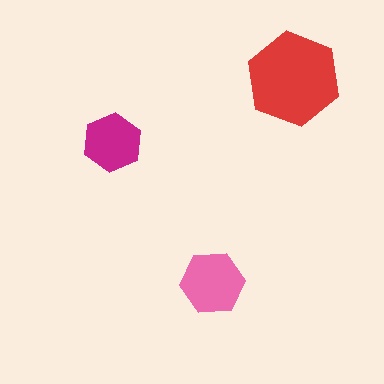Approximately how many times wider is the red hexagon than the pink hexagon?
About 1.5 times wider.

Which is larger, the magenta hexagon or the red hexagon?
The red one.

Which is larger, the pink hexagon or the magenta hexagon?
The pink one.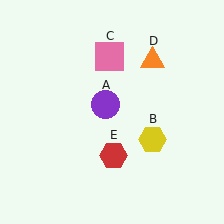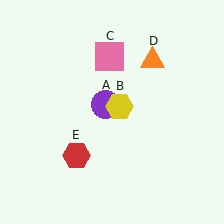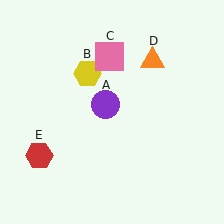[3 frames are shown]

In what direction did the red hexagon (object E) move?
The red hexagon (object E) moved left.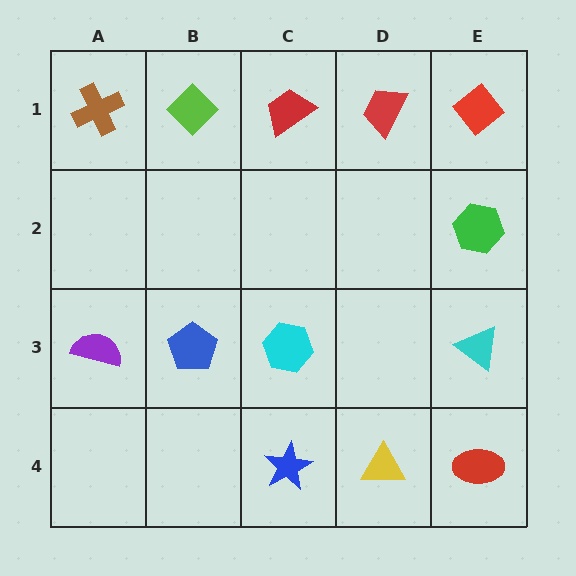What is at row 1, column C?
A red trapezoid.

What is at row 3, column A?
A purple semicircle.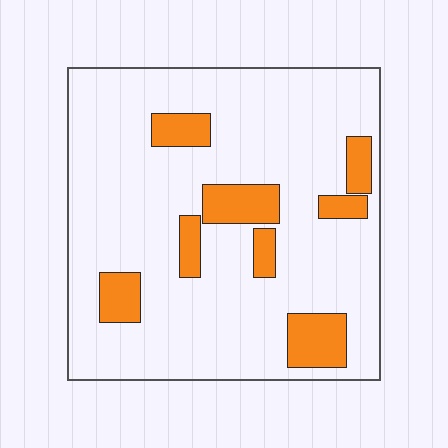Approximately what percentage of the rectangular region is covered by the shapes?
Approximately 15%.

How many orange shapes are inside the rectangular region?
8.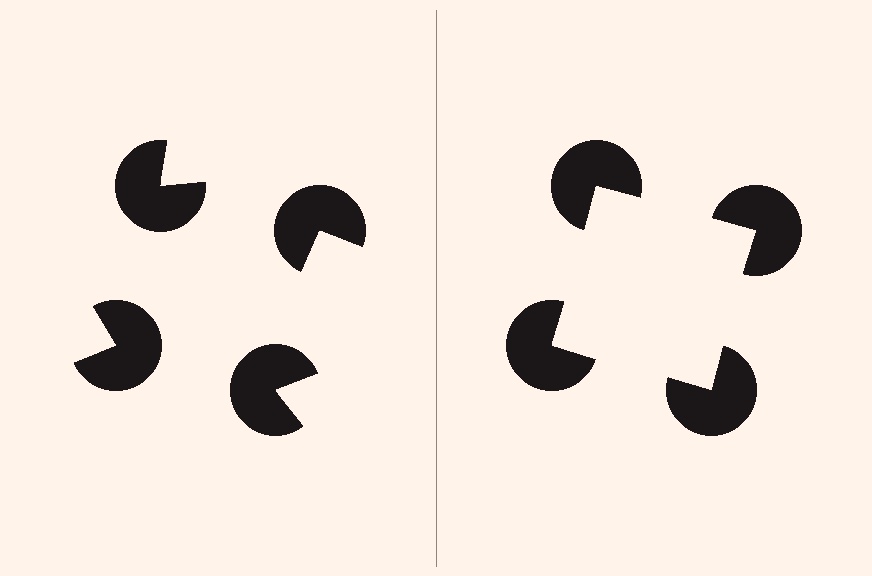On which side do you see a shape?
An illusory square appears on the right side. On the left side the wedge cuts are rotated, so no coherent shape forms.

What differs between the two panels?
The pac-man discs are positioned identically on both sides; only the wedge orientations differ. On the right they align to a square; on the left they are misaligned.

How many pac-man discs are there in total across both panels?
8 — 4 on each side.